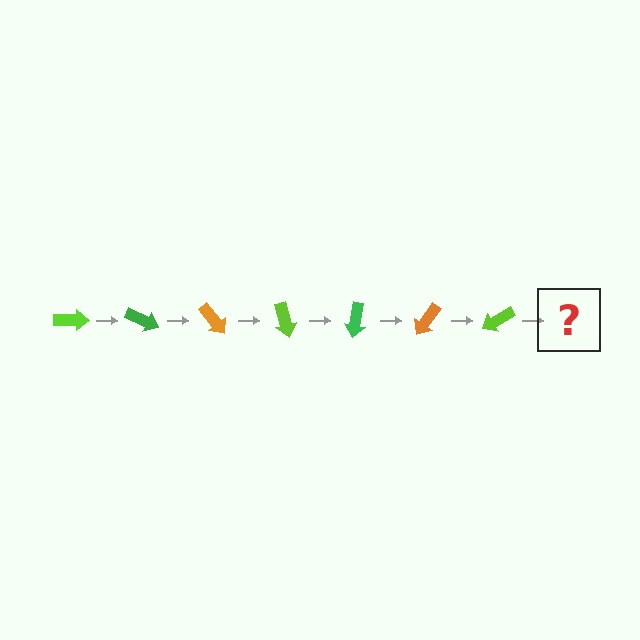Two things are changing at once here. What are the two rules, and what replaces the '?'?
The two rules are that it rotates 25 degrees each step and the color cycles through lime, green, and orange. The '?' should be a green arrow, rotated 175 degrees from the start.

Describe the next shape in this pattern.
It should be a green arrow, rotated 175 degrees from the start.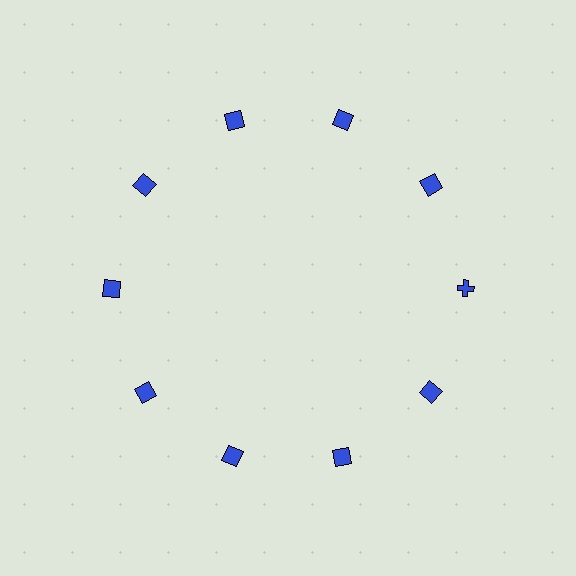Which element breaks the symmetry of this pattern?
The blue cross at roughly the 3 o'clock position breaks the symmetry. All other shapes are blue squares.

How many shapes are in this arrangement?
There are 10 shapes arranged in a ring pattern.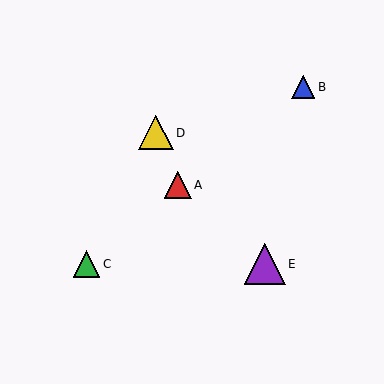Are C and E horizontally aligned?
Yes, both are at y≈264.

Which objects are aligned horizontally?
Objects C, E are aligned horizontally.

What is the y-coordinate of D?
Object D is at y≈133.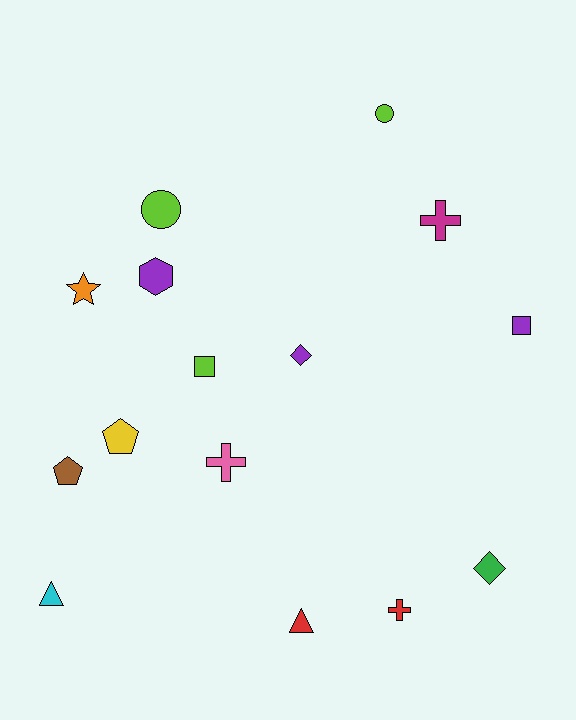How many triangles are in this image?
There are 2 triangles.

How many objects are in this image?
There are 15 objects.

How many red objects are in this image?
There are 2 red objects.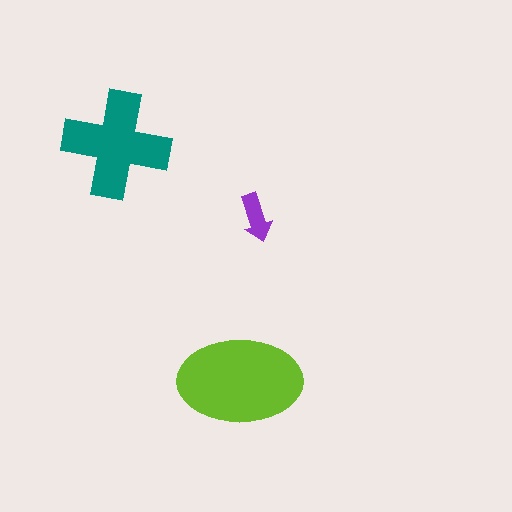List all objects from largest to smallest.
The lime ellipse, the teal cross, the purple arrow.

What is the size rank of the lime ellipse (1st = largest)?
1st.